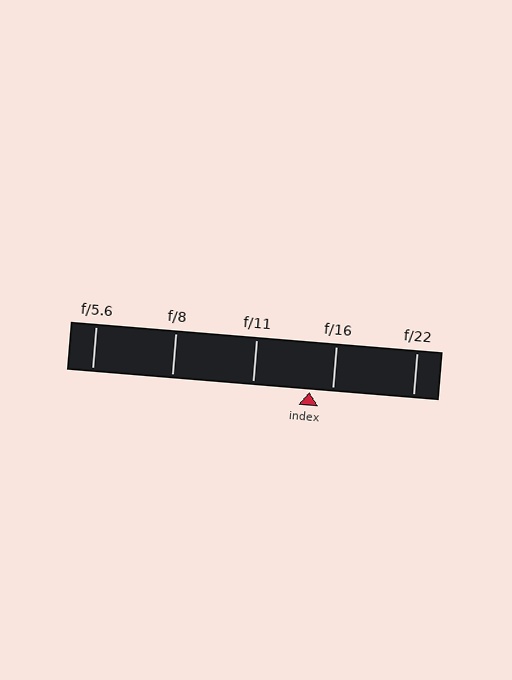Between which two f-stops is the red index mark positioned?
The index mark is between f/11 and f/16.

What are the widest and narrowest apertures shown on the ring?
The widest aperture shown is f/5.6 and the narrowest is f/22.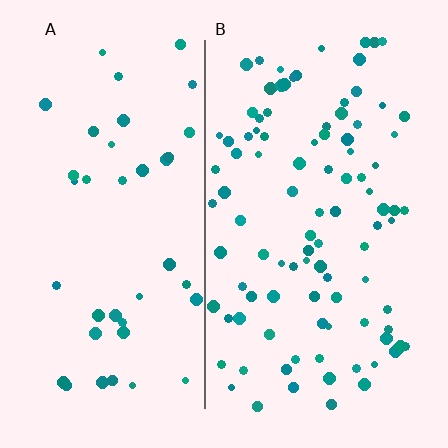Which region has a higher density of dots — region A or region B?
B (the right).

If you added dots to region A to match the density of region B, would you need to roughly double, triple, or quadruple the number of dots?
Approximately double.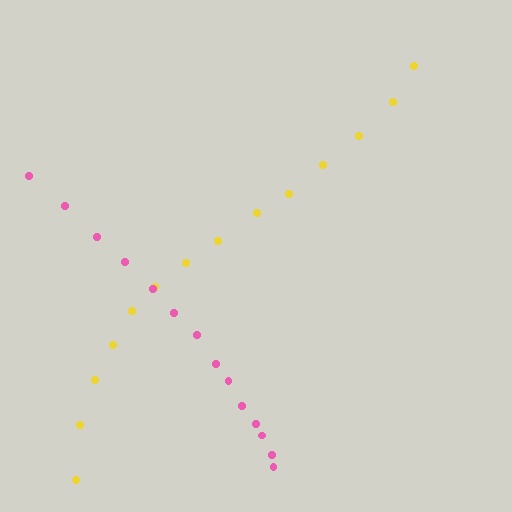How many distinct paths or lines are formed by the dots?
There are 2 distinct paths.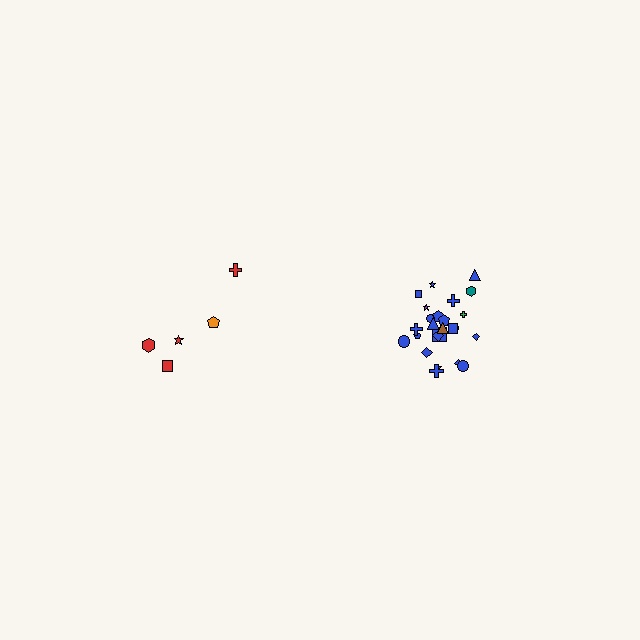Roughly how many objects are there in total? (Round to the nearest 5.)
Roughly 30 objects in total.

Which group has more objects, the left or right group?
The right group.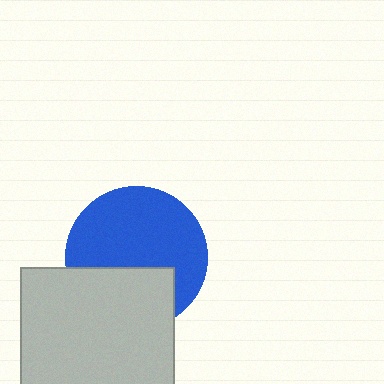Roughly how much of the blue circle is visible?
Most of it is visible (roughly 65%).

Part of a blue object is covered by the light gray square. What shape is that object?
It is a circle.